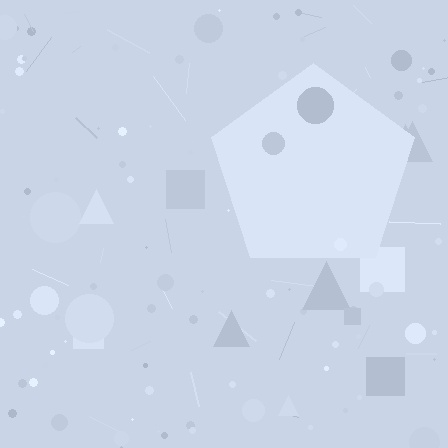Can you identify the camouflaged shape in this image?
The camouflaged shape is a pentagon.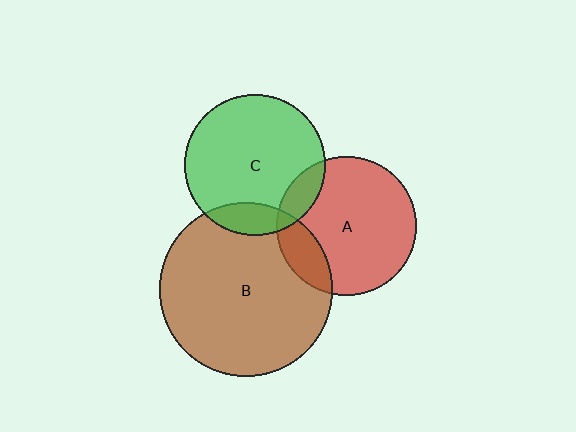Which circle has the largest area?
Circle B (brown).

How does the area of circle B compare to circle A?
Approximately 1.5 times.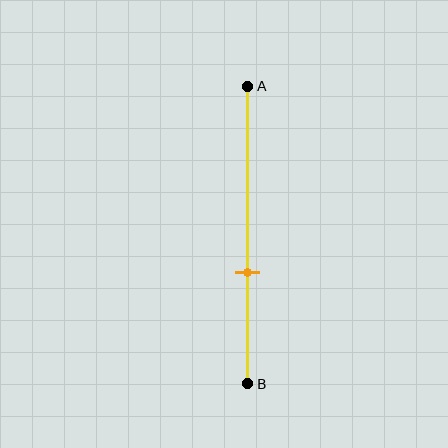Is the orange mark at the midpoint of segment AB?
No, the mark is at about 65% from A, not at the 50% midpoint.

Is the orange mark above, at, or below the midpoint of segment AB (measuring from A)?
The orange mark is below the midpoint of segment AB.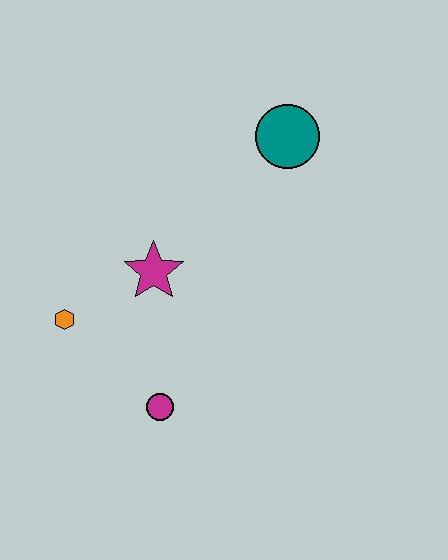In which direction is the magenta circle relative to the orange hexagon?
The magenta circle is to the right of the orange hexagon.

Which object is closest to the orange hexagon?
The magenta star is closest to the orange hexagon.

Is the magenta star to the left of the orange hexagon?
No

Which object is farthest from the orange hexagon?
The teal circle is farthest from the orange hexagon.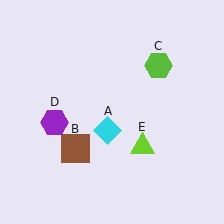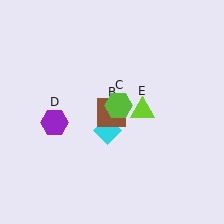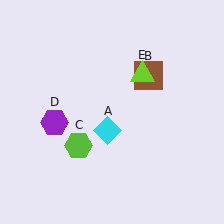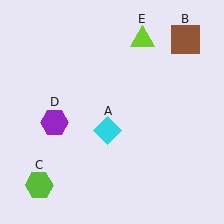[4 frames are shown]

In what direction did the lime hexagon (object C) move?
The lime hexagon (object C) moved down and to the left.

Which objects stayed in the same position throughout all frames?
Cyan diamond (object A) and purple hexagon (object D) remained stationary.